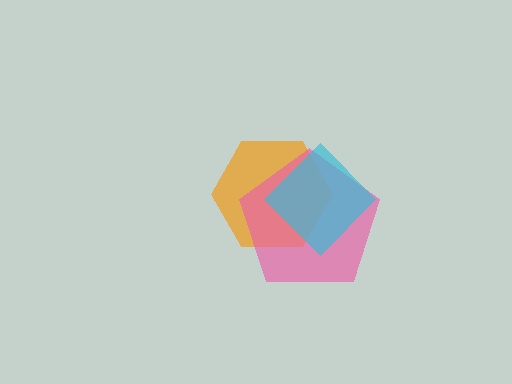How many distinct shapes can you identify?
There are 3 distinct shapes: an orange hexagon, a pink pentagon, a cyan diamond.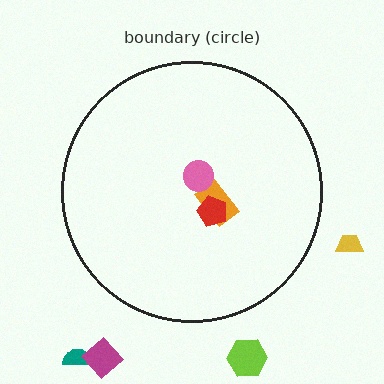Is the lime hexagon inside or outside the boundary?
Outside.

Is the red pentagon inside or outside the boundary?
Inside.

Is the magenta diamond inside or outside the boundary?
Outside.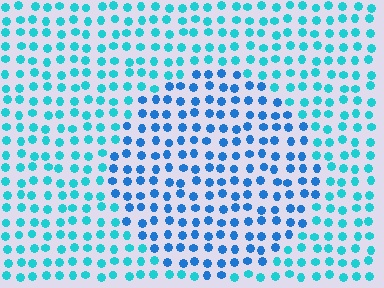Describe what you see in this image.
The image is filled with small cyan elements in a uniform arrangement. A circle-shaped region is visible where the elements are tinted to a slightly different hue, forming a subtle color boundary.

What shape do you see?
I see a circle.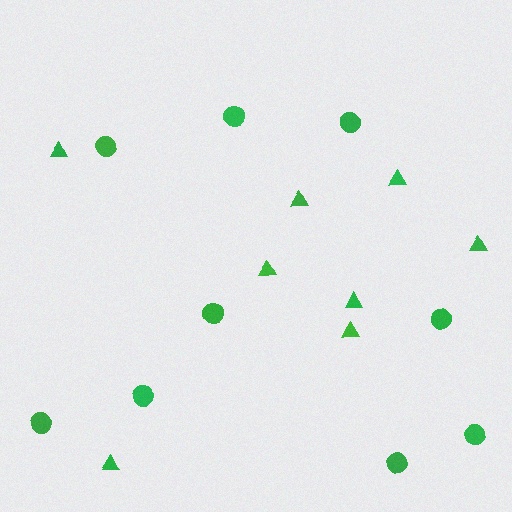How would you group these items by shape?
There are 2 groups: one group of circles (9) and one group of triangles (8).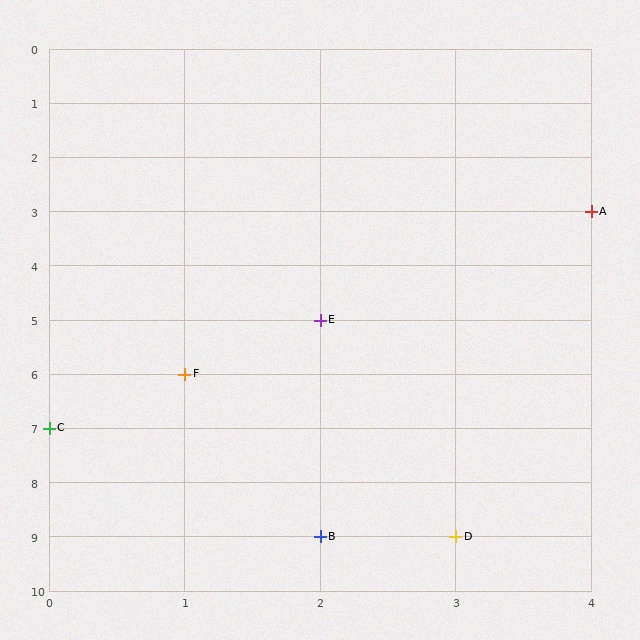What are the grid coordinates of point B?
Point B is at grid coordinates (2, 9).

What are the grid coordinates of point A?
Point A is at grid coordinates (4, 3).